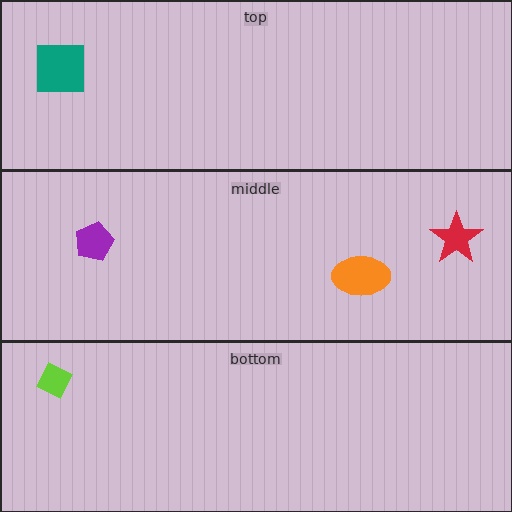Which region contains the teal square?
The top region.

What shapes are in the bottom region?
The lime diamond.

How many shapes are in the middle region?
3.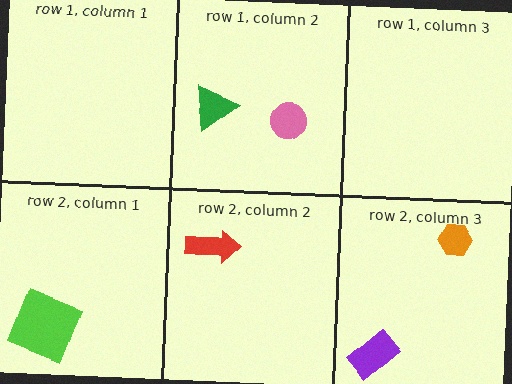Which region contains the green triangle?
The row 1, column 2 region.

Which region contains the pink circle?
The row 1, column 2 region.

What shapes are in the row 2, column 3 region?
The orange hexagon, the purple rectangle.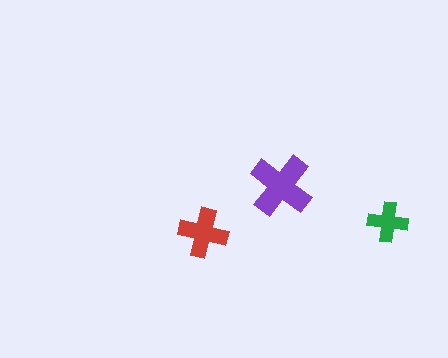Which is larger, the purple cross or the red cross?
The purple one.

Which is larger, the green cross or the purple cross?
The purple one.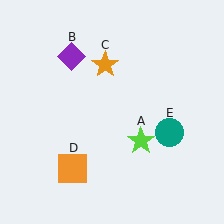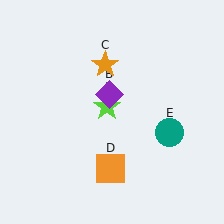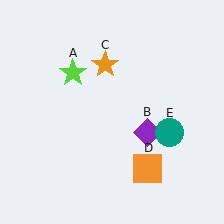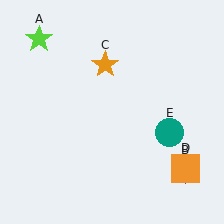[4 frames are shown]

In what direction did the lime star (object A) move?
The lime star (object A) moved up and to the left.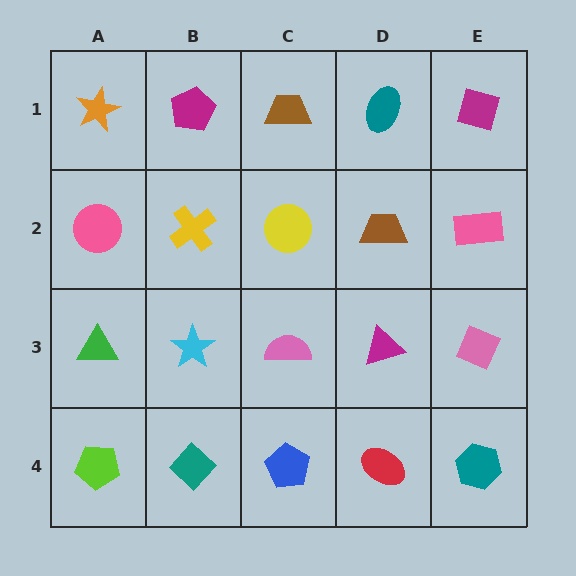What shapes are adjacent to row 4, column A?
A green triangle (row 3, column A), a teal diamond (row 4, column B).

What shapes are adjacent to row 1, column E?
A pink rectangle (row 2, column E), a teal ellipse (row 1, column D).